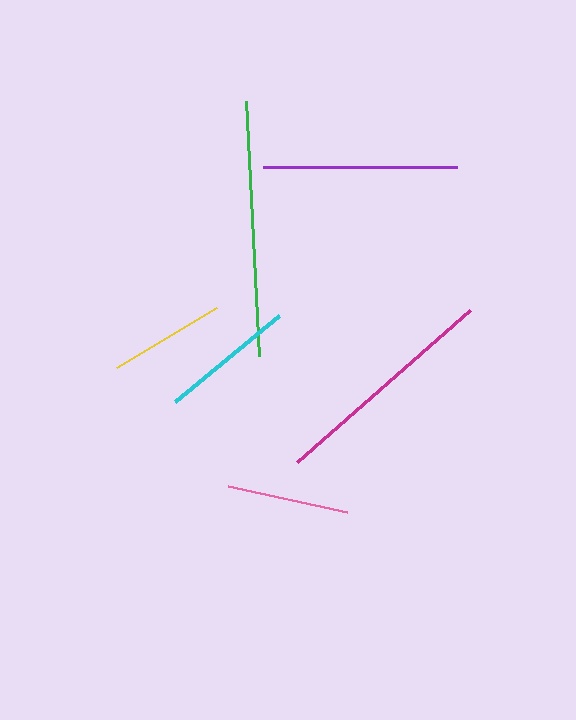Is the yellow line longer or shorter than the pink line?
The pink line is longer than the yellow line.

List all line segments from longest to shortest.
From longest to shortest: green, magenta, purple, cyan, pink, yellow.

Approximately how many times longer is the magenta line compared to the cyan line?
The magenta line is approximately 1.7 times the length of the cyan line.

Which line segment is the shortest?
The yellow line is the shortest at approximately 117 pixels.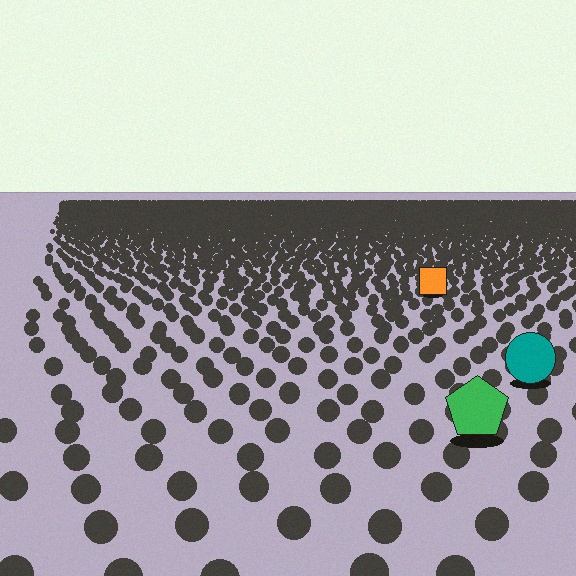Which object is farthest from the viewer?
The orange square is farthest from the viewer. It appears smaller and the ground texture around it is denser.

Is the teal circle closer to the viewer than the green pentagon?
No. The green pentagon is closer — you can tell from the texture gradient: the ground texture is coarser near it.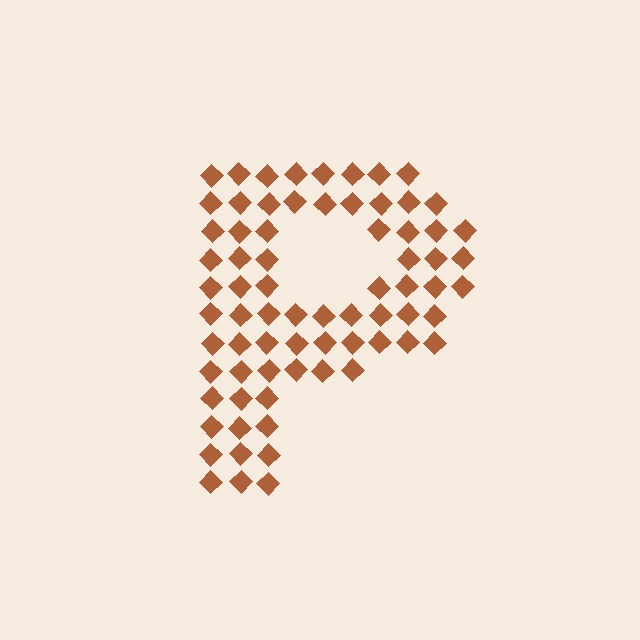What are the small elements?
The small elements are diamonds.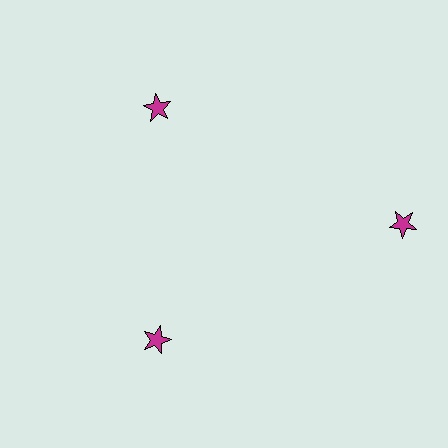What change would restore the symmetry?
The symmetry would be restored by moving it inward, back onto the ring so that all 3 stars sit at equal angles and equal distance from the center.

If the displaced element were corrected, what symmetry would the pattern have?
It would have 3-fold rotational symmetry — the pattern would map onto itself every 120 degrees.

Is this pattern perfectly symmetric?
No. The 3 magenta stars are arranged in a ring, but one element near the 3 o'clock position is pushed outward from the center, breaking the 3-fold rotational symmetry.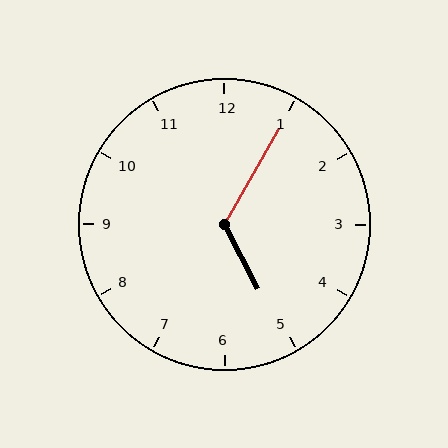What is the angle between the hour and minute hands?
Approximately 122 degrees.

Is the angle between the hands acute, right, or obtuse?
It is obtuse.